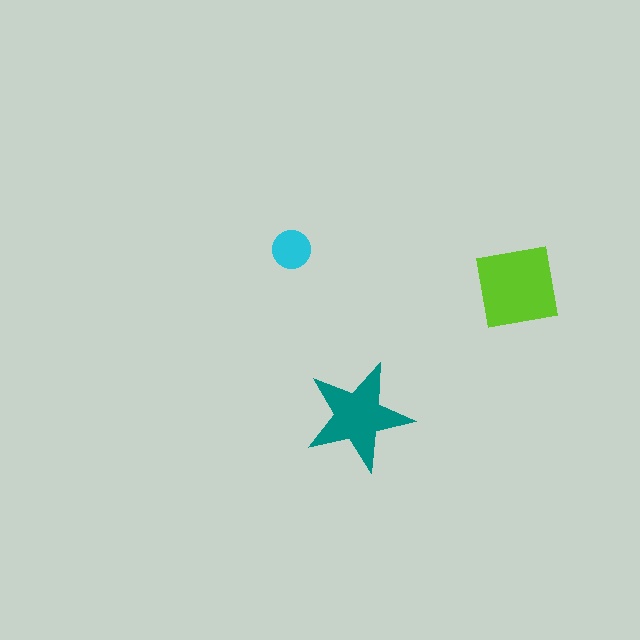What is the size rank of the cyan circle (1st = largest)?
3rd.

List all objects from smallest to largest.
The cyan circle, the teal star, the lime square.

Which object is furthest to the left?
The cyan circle is leftmost.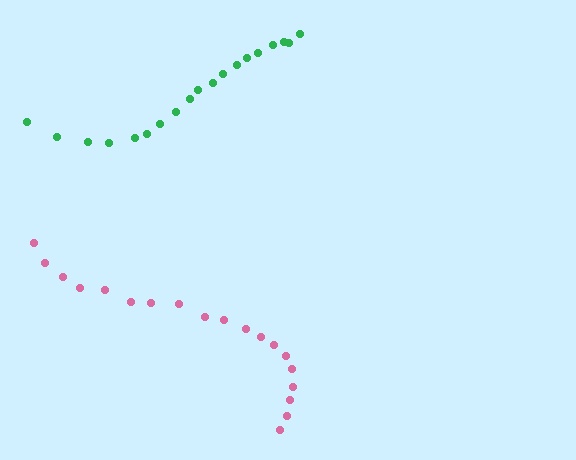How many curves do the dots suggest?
There are 2 distinct paths.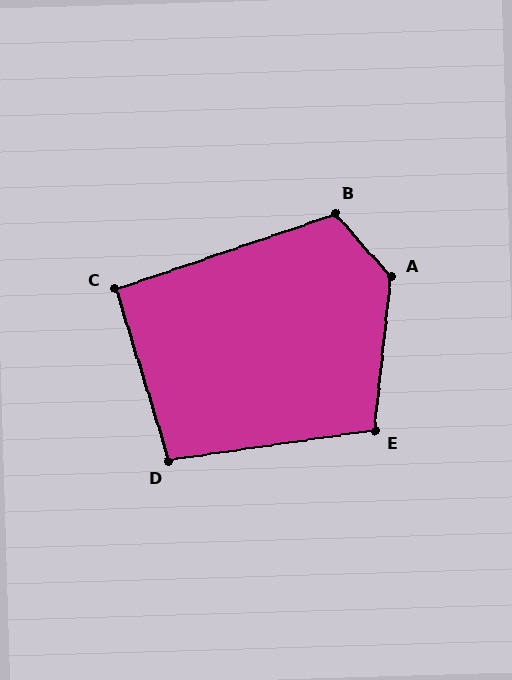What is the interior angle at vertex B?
Approximately 113 degrees (obtuse).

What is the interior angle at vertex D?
Approximately 99 degrees (obtuse).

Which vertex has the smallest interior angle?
C, at approximately 92 degrees.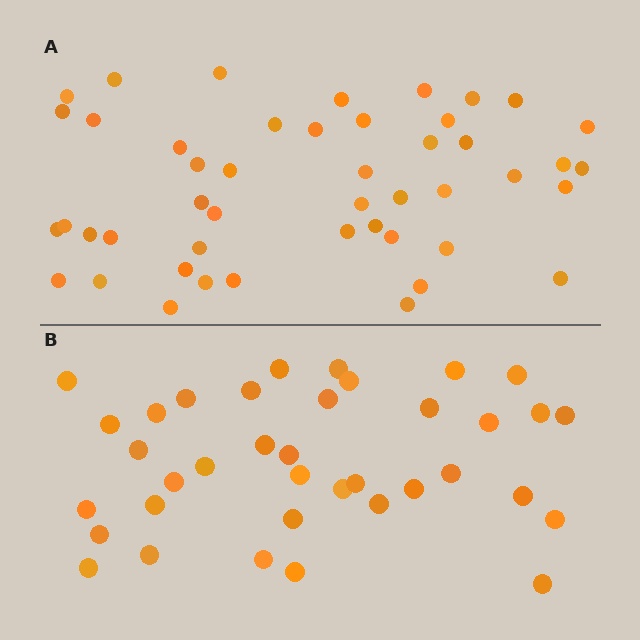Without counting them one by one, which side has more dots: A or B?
Region A (the top region) has more dots.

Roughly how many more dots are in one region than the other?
Region A has roughly 10 or so more dots than region B.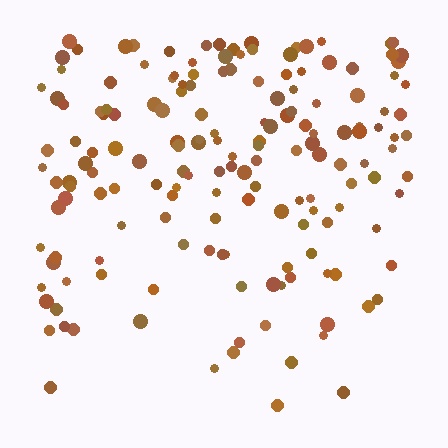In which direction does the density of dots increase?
From bottom to top, with the top side densest.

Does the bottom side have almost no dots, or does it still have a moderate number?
Still a moderate number, just noticeably fewer than the top.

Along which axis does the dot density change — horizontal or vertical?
Vertical.